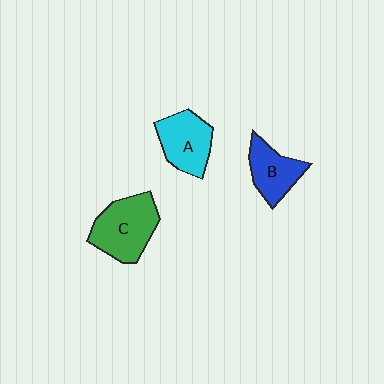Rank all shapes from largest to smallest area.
From largest to smallest: C (green), A (cyan), B (blue).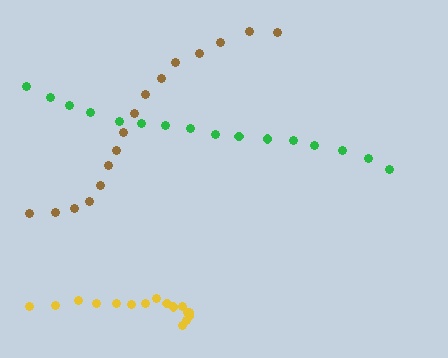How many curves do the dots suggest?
There are 3 distinct paths.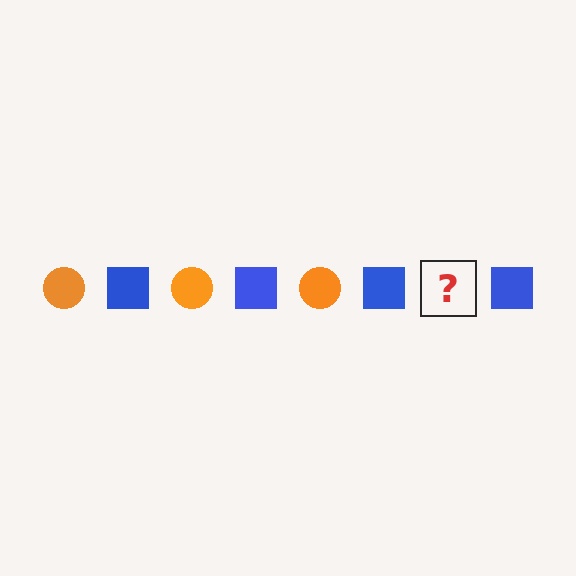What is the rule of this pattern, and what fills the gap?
The rule is that the pattern alternates between orange circle and blue square. The gap should be filled with an orange circle.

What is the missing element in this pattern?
The missing element is an orange circle.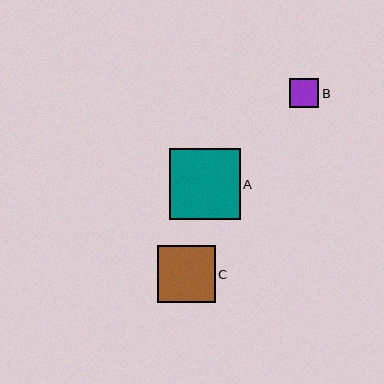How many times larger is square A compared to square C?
Square A is approximately 1.2 times the size of square C.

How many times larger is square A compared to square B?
Square A is approximately 2.4 times the size of square B.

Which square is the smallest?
Square B is the smallest with a size of approximately 29 pixels.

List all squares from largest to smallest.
From largest to smallest: A, C, B.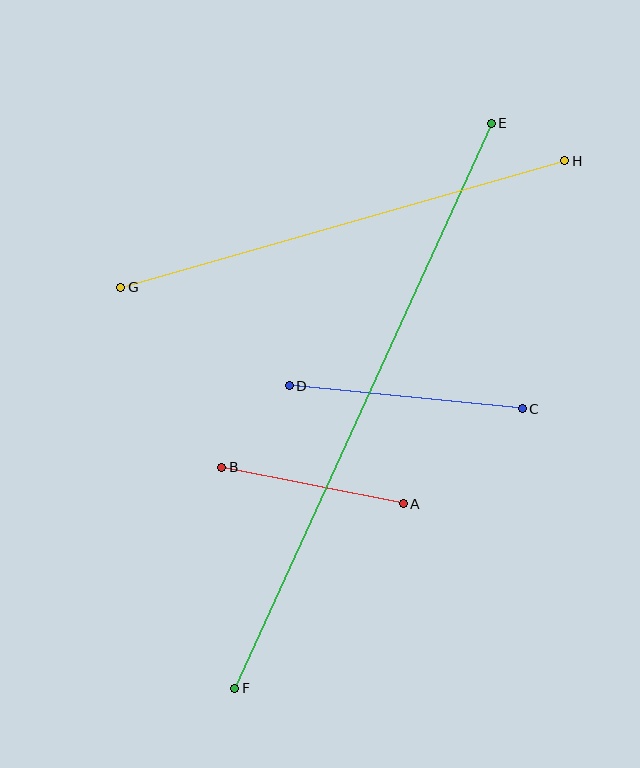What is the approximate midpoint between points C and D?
The midpoint is at approximately (406, 397) pixels.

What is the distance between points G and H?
The distance is approximately 461 pixels.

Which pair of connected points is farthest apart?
Points E and F are farthest apart.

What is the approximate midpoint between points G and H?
The midpoint is at approximately (343, 224) pixels.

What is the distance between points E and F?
The distance is approximately 621 pixels.